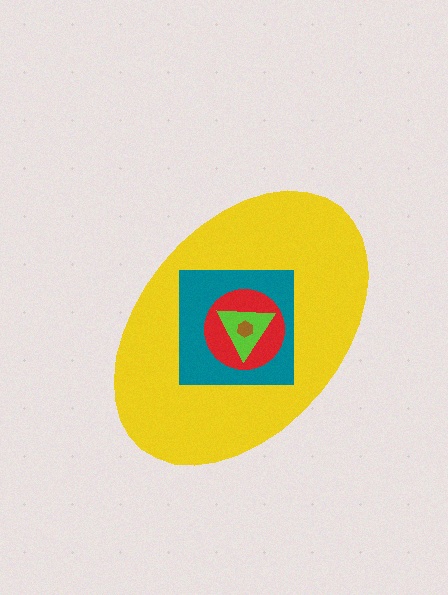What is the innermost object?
The brown hexagon.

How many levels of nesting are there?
5.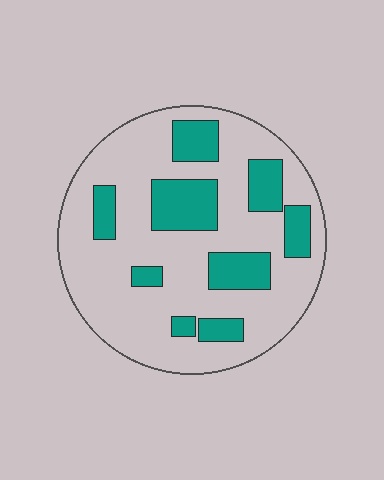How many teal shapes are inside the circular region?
9.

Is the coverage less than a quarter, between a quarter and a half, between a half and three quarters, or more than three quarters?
Between a quarter and a half.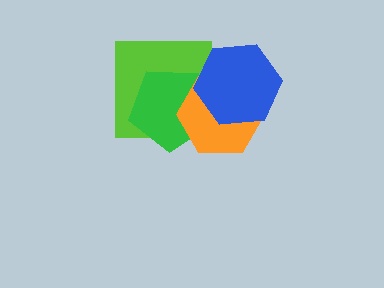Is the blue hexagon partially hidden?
No, no other shape covers it.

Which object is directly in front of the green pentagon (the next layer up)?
The orange hexagon is directly in front of the green pentagon.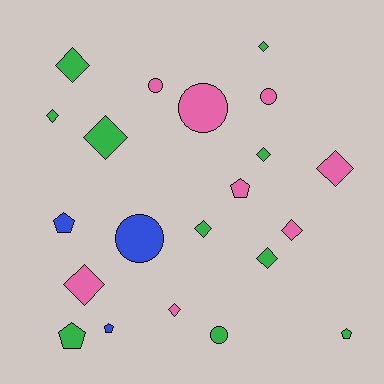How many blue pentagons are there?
There are 2 blue pentagons.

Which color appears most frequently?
Green, with 10 objects.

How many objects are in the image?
There are 21 objects.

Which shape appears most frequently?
Diamond, with 11 objects.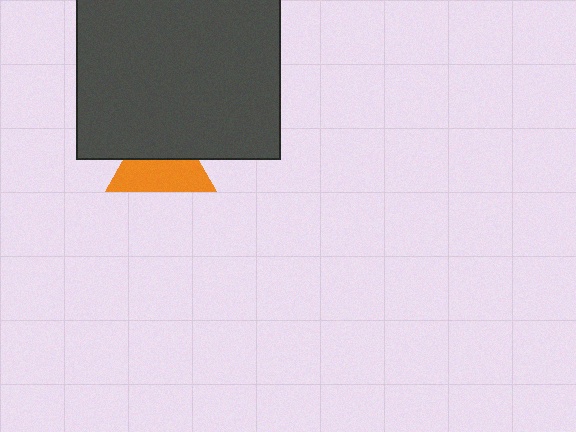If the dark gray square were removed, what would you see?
You would see the complete orange triangle.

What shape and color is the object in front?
The object in front is a dark gray square.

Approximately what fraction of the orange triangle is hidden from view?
Roughly 45% of the orange triangle is hidden behind the dark gray square.